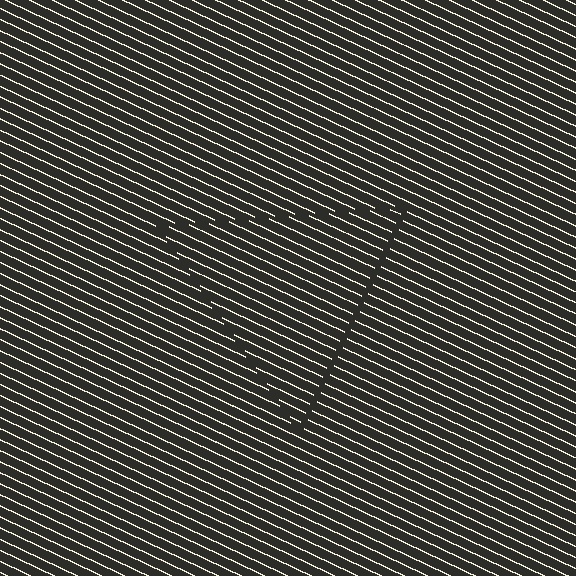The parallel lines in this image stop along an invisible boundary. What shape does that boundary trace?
An illusory triangle. The interior of the shape contains the same grating, shifted by half a period — the contour is defined by the phase discontinuity where line-ends from the inner and outer gratings abut.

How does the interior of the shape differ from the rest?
The interior of the shape contains the same grating, shifted by half a period — the contour is defined by the phase discontinuity where line-ends from the inner and outer gratings abut.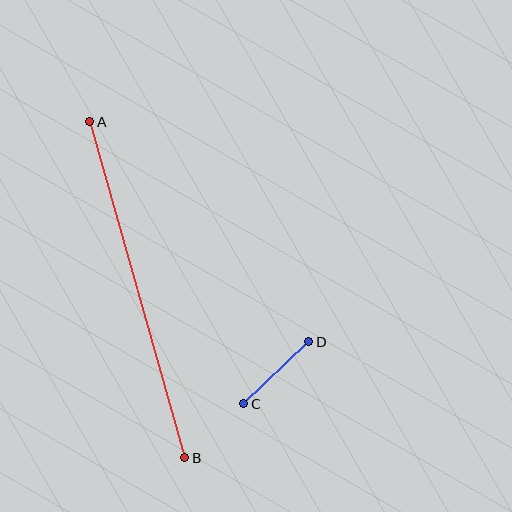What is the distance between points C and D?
The distance is approximately 90 pixels.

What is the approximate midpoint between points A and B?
The midpoint is at approximately (137, 290) pixels.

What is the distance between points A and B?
The distance is approximately 349 pixels.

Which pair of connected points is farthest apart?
Points A and B are farthest apart.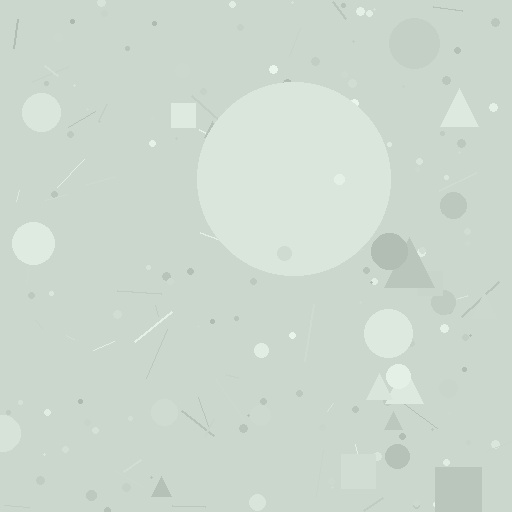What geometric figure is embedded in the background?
A circle is embedded in the background.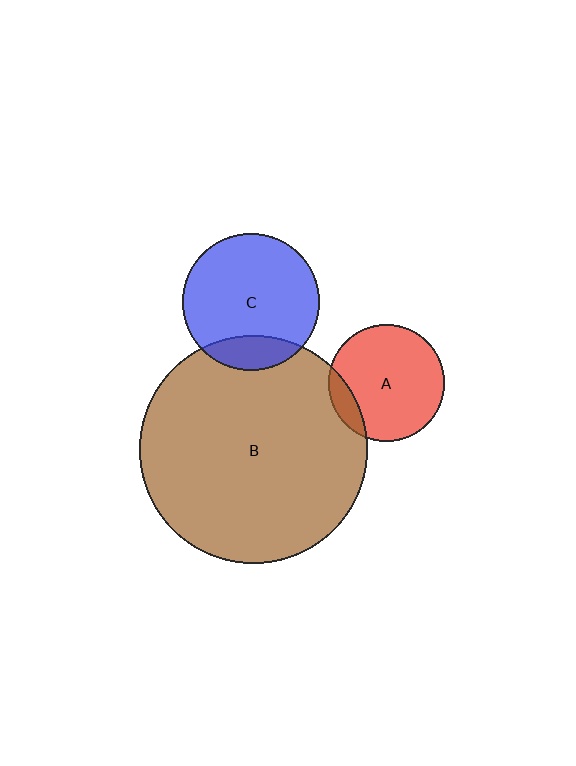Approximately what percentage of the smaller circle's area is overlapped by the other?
Approximately 10%.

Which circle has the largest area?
Circle B (brown).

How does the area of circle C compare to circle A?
Approximately 1.4 times.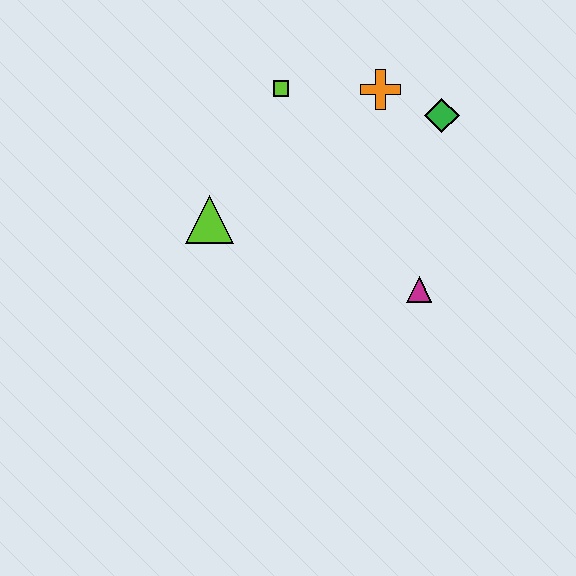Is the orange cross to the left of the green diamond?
Yes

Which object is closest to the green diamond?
The orange cross is closest to the green diamond.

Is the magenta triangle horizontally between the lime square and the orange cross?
No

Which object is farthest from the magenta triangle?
The lime square is farthest from the magenta triangle.